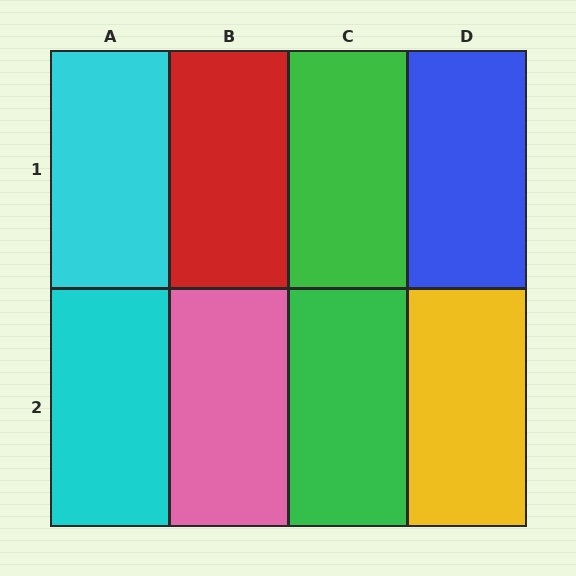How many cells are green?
2 cells are green.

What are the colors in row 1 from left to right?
Cyan, red, green, blue.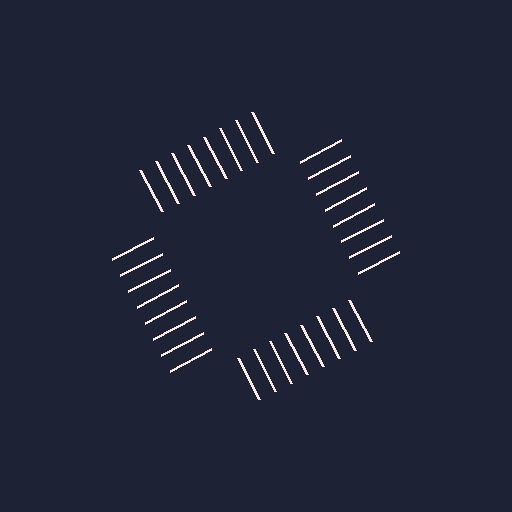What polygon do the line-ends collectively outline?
An illusory square — the line segments terminate on its edges but no continuous stroke is drawn.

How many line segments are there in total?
32 — 8 along each of the 4 edges.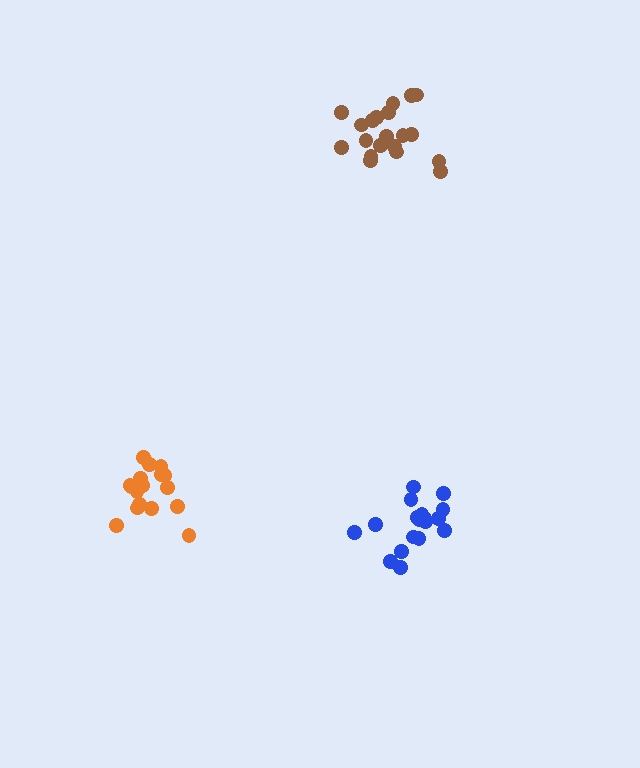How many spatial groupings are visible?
There are 3 spatial groupings.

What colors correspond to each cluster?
The clusters are colored: blue, orange, brown.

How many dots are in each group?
Group 1: 18 dots, Group 2: 17 dots, Group 3: 20 dots (55 total).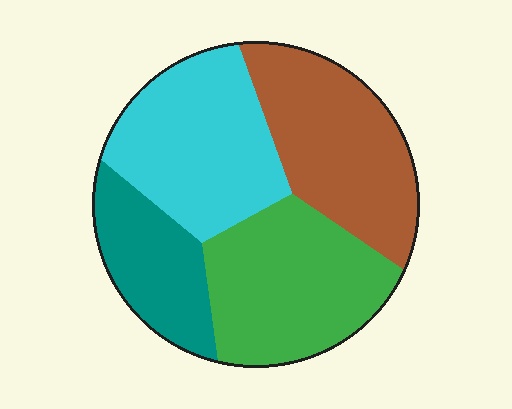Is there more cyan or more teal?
Cyan.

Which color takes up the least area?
Teal, at roughly 15%.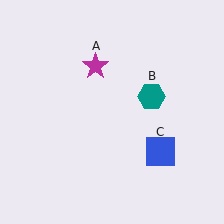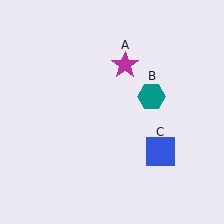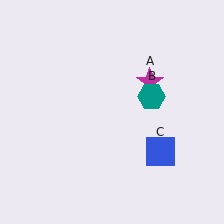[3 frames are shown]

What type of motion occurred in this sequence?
The magenta star (object A) rotated clockwise around the center of the scene.